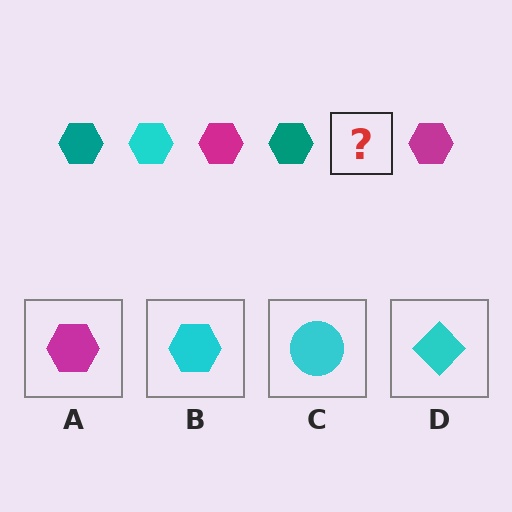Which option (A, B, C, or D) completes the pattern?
B.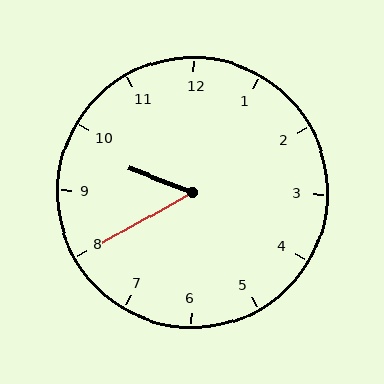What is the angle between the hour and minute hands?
Approximately 50 degrees.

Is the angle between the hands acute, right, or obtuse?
It is acute.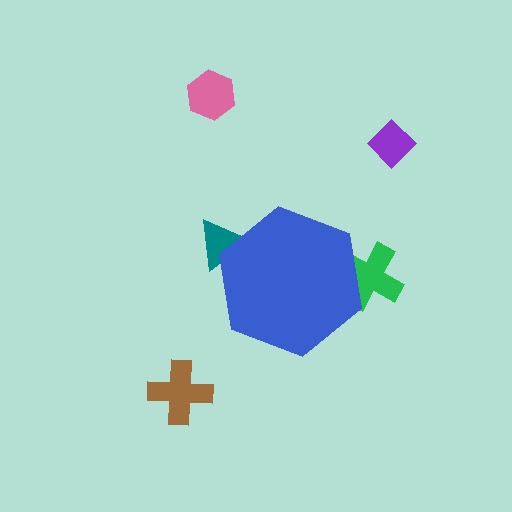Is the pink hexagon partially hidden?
No, the pink hexagon is fully visible.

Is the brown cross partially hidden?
No, the brown cross is fully visible.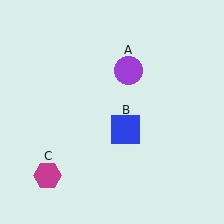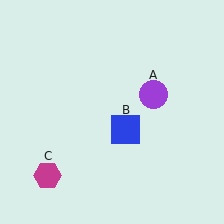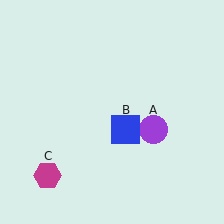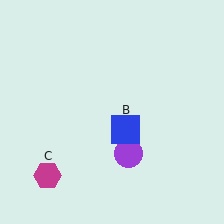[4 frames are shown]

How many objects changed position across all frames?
1 object changed position: purple circle (object A).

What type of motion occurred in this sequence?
The purple circle (object A) rotated clockwise around the center of the scene.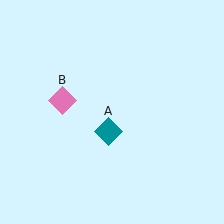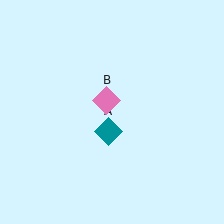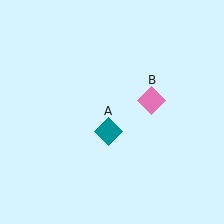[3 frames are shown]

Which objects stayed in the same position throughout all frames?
Teal diamond (object A) remained stationary.